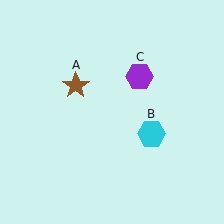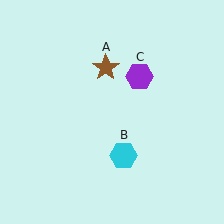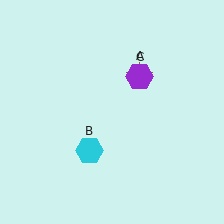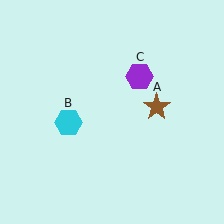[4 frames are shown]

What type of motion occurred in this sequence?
The brown star (object A), cyan hexagon (object B) rotated clockwise around the center of the scene.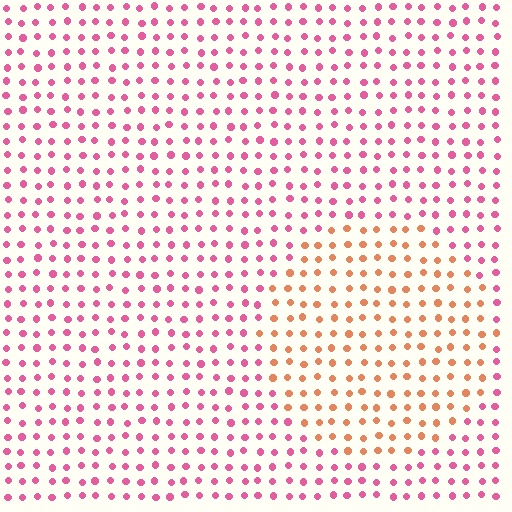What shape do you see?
I see a circle.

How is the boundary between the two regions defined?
The boundary is defined purely by a slight shift in hue (about 47 degrees). Spacing, size, and orientation are identical on both sides.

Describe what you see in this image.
The image is filled with small pink elements in a uniform arrangement. A circle-shaped region is visible where the elements are tinted to a slightly different hue, forming a subtle color boundary.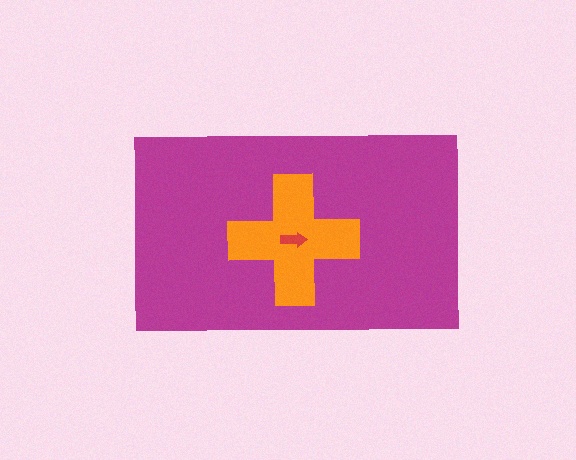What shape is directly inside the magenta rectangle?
The orange cross.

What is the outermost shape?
The magenta rectangle.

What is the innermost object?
The red arrow.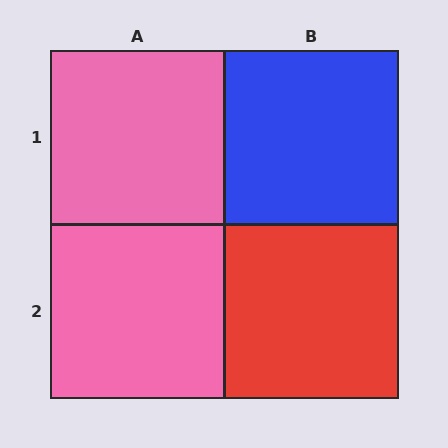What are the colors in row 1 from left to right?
Pink, blue.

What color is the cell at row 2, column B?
Red.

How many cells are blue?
1 cell is blue.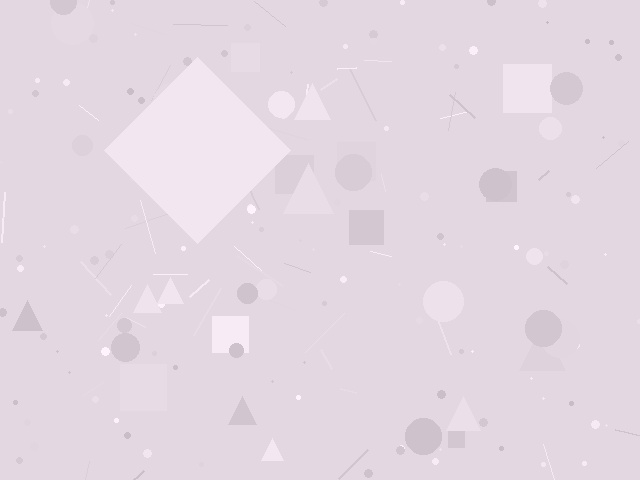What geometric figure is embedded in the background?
A diamond is embedded in the background.